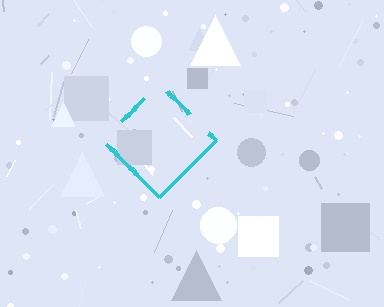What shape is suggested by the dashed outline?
The dashed outline suggests a diamond.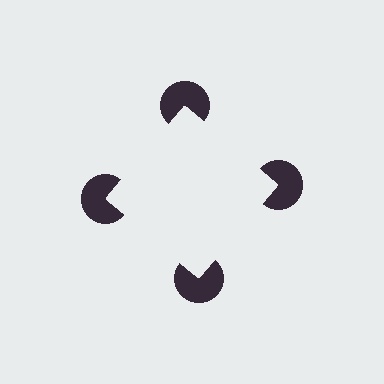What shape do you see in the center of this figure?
An illusory square — its edges are inferred from the aligned wedge cuts in the pac-man discs, not physically drawn.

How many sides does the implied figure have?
4 sides.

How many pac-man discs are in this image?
There are 4 — one at each vertex of the illusory square.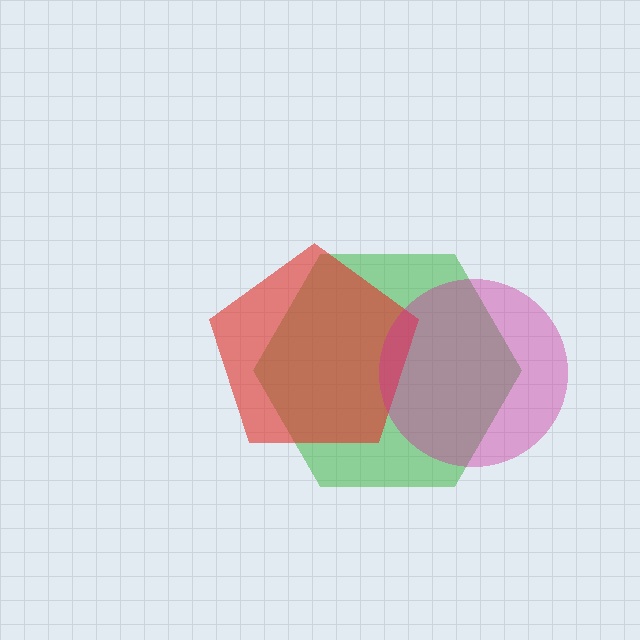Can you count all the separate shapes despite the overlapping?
Yes, there are 3 separate shapes.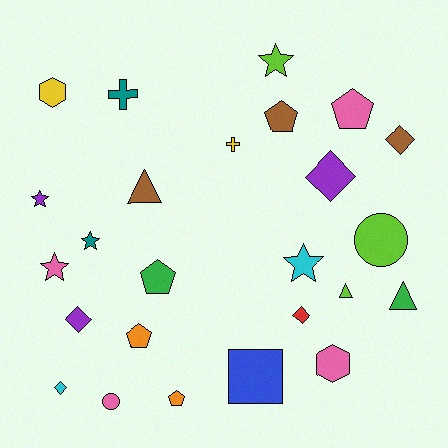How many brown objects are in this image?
There are 3 brown objects.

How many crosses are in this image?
There are 2 crosses.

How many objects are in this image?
There are 25 objects.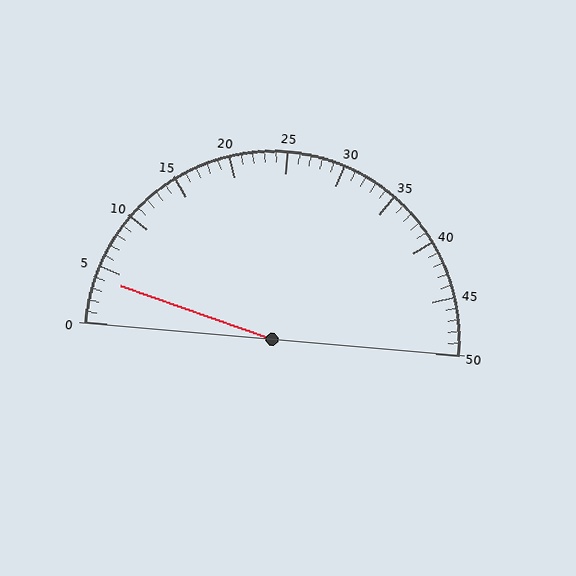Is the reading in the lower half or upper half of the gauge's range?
The reading is in the lower half of the range (0 to 50).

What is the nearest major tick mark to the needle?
The nearest major tick mark is 5.